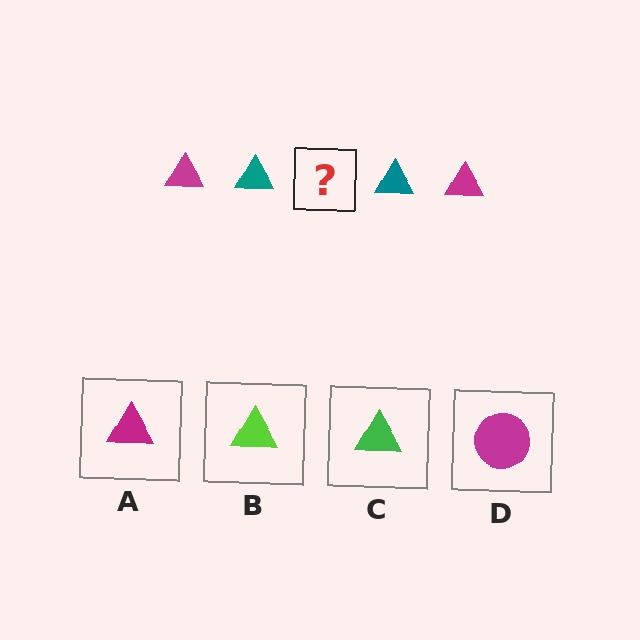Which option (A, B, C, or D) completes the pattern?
A.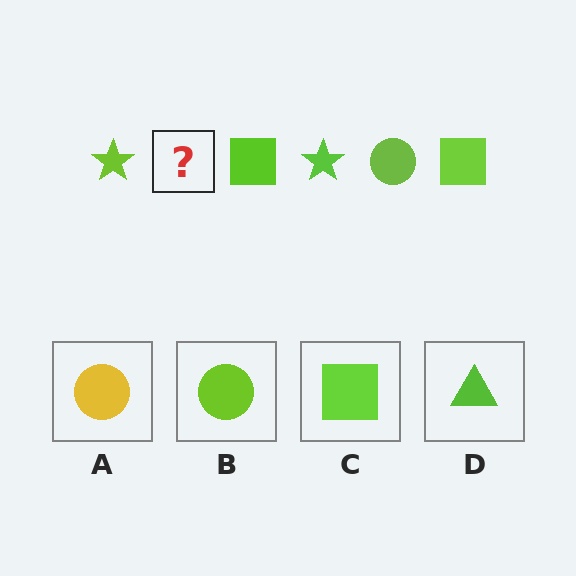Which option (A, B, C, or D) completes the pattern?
B.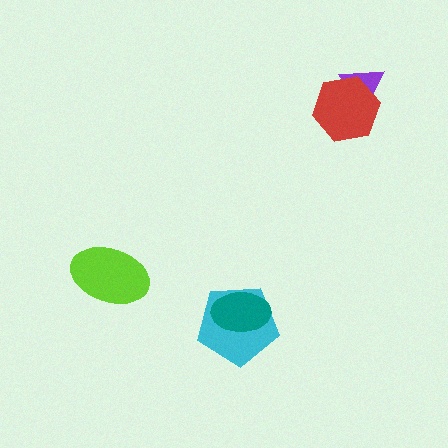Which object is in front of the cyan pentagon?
The teal ellipse is in front of the cyan pentagon.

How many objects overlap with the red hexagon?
1 object overlaps with the red hexagon.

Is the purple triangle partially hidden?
Yes, it is partially covered by another shape.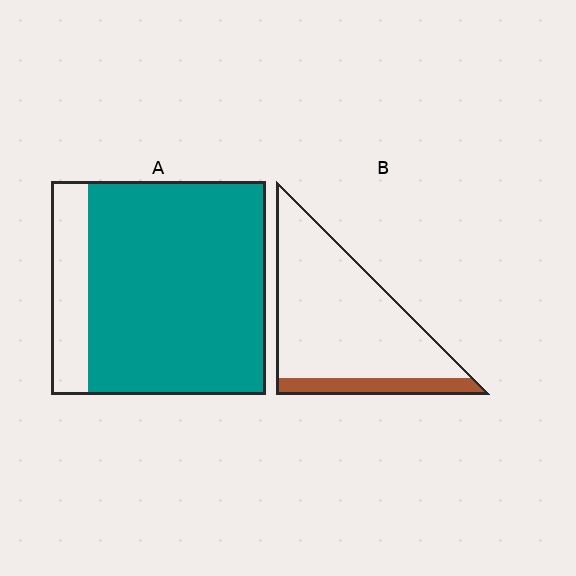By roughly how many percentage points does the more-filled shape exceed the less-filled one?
By roughly 70 percentage points (A over B).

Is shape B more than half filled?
No.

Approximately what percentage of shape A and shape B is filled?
A is approximately 85% and B is approximately 15%.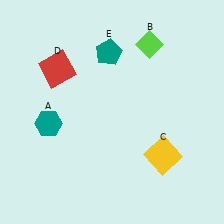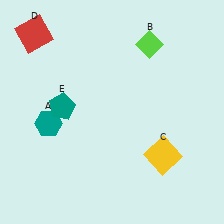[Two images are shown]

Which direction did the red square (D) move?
The red square (D) moved up.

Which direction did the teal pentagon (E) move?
The teal pentagon (E) moved down.